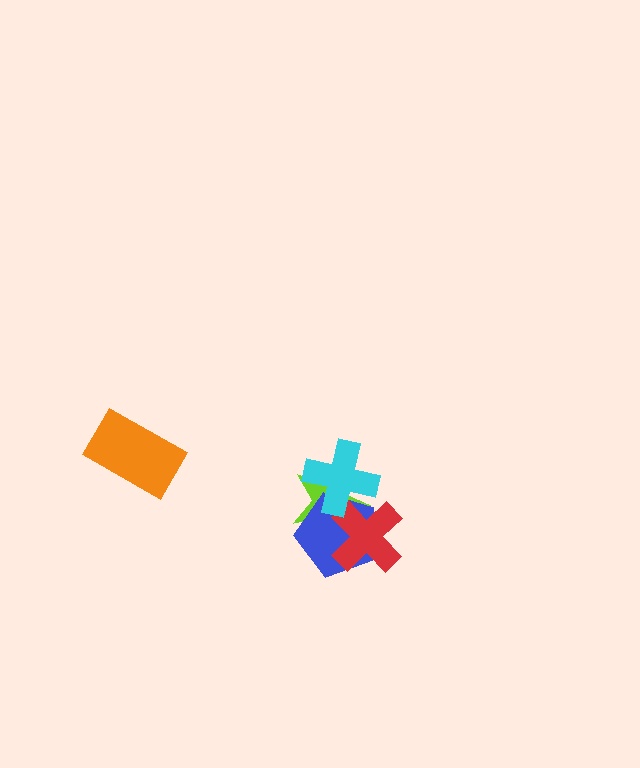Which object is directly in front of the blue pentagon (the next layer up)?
The red cross is directly in front of the blue pentagon.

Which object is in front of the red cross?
The cyan cross is in front of the red cross.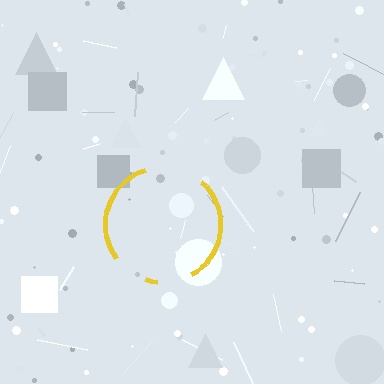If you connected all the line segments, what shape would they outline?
They would outline a circle.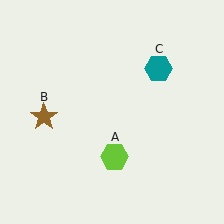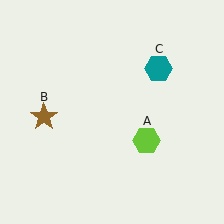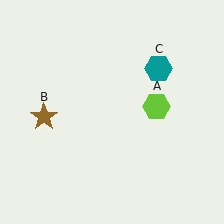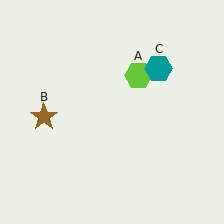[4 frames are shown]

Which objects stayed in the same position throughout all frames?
Brown star (object B) and teal hexagon (object C) remained stationary.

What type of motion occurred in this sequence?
The lime hexagon (object A) rotated counterclockwise around the center of the scene.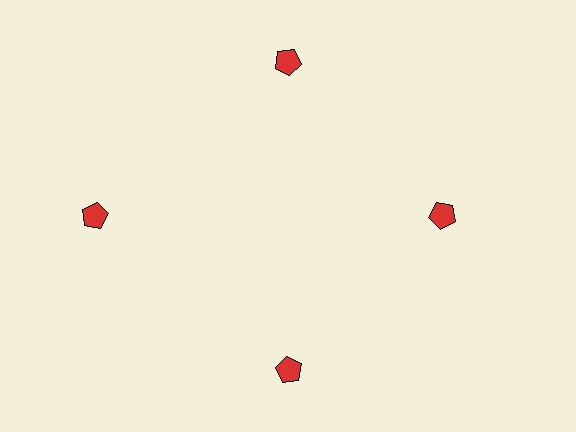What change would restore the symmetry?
The symmetry would be restored by moving it inward, back onto the ring so that all 4 pentagons sit at equal angles and equal distance from the center.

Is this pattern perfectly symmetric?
No. The 4 red pentagons are arranged in a ring, but one element near the 9 o'clock position is pushed outward from the center, breaking the 4-fold rotational symmetry.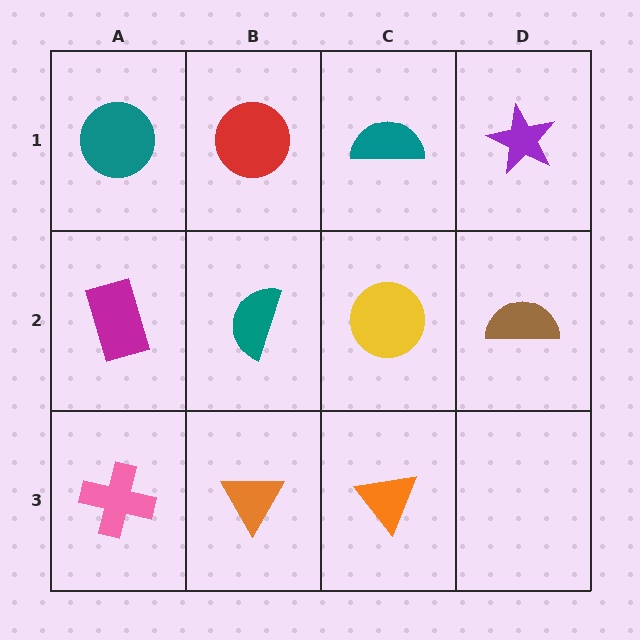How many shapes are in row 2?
4 shapes.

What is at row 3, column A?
A pink cross.